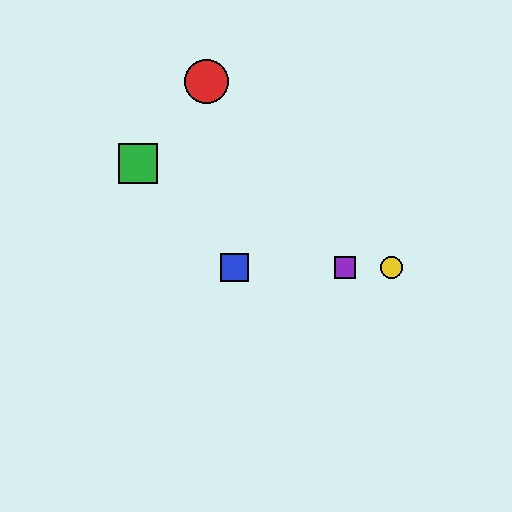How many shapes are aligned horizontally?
3 shapes (the blue square, the yellow circle, the purple square) are aligned horizontally.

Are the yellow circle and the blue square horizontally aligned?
Yes, both are at y≈267.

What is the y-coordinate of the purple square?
The purple square is at y≈267.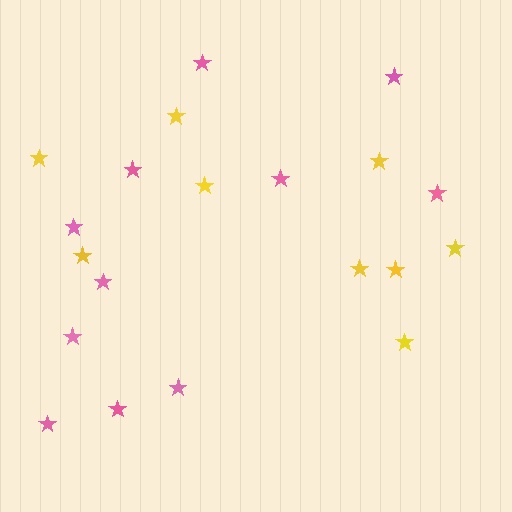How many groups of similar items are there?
There are 2 groups: one group of pink stars (11) and one group of yellow stars (9).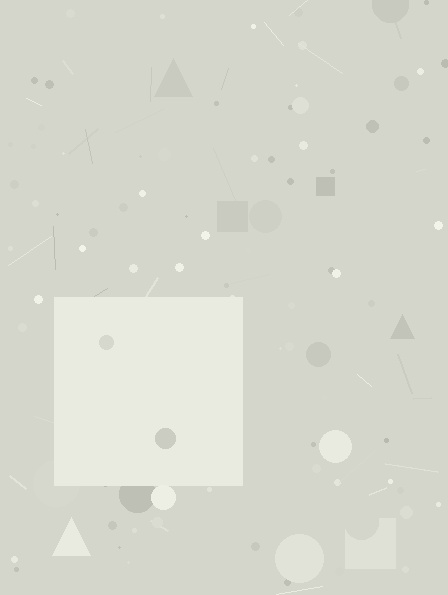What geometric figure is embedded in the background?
A square is embedded in the background.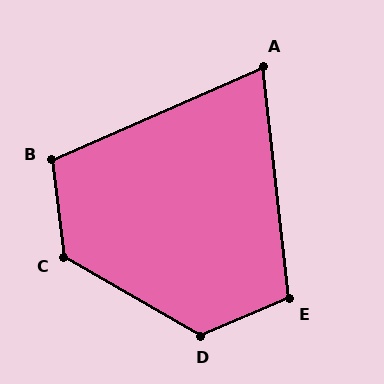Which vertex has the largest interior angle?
D, at approximately 127 degrees.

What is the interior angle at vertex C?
Approximately 127 degrees (obtuse).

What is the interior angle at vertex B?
Approximately 107 degrees (obtuse).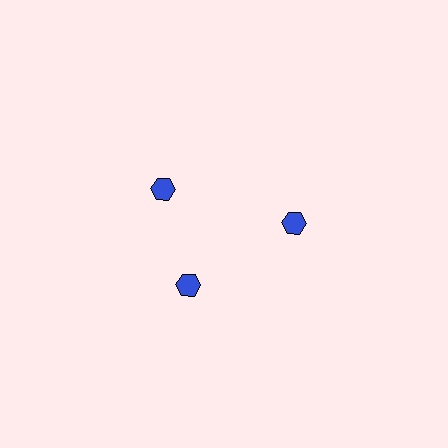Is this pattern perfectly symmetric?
No. The 3 blue hexagons are arranged in a ring, but one element near the 11 o'clock position is rotated out of alignment along the ring, breaking the 3-fold rotational symmetry.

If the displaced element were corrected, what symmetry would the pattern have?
It would have 3-fold rotational symmetry — the pattern would map onto itself every 120 degrees.